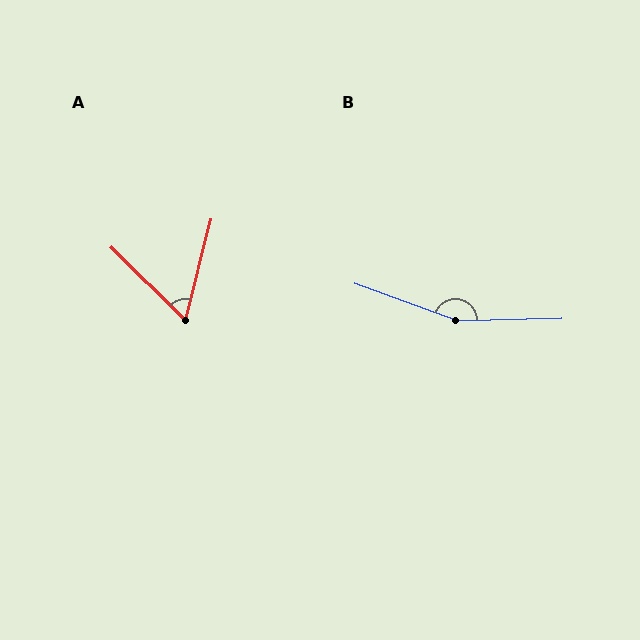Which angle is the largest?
B, at approximately 158 degrees.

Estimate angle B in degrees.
Approximately 158 degrees.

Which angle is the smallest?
A, at approximately 59 degrees.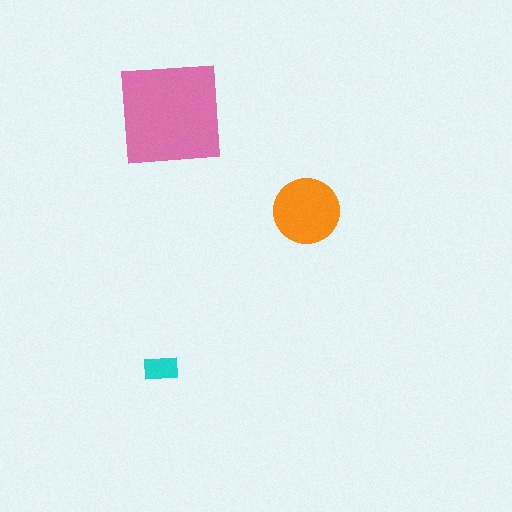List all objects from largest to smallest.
The pink square, the orange circle, the cyan rectangle.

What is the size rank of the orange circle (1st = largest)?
2nd.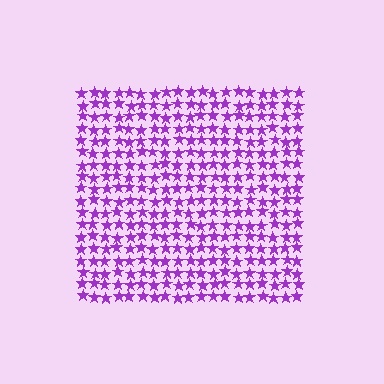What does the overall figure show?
The overall figure shows a square.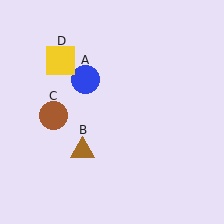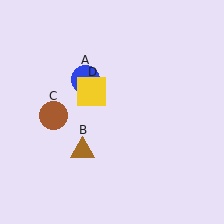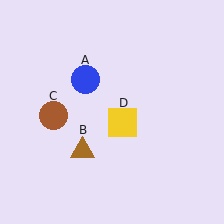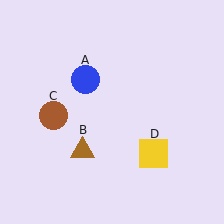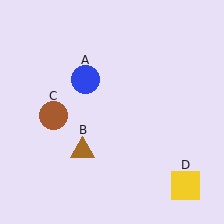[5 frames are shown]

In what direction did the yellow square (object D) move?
The yellow square (object D) moved down and to the right.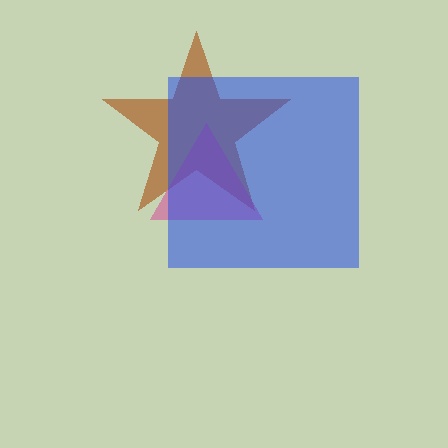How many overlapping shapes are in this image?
There are 3 overlapping shapes in the image.